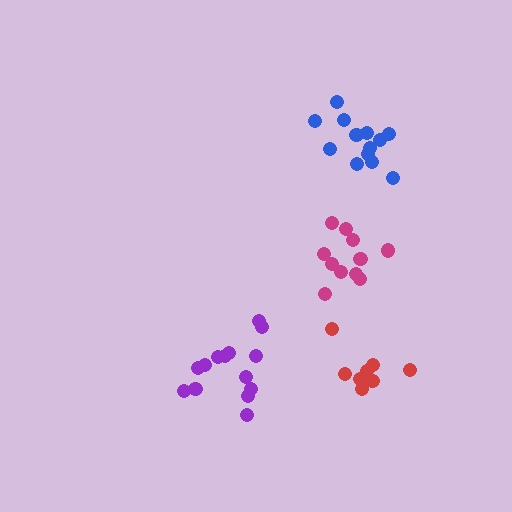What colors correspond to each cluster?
The clusters are colored: blue, magenta, purple, red.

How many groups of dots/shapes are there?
There are 4 groups.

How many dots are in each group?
Group 1: 14 dots, Group 2: 11 dots, Group 3: 14 dots, Group 4: 8 dots (47 total).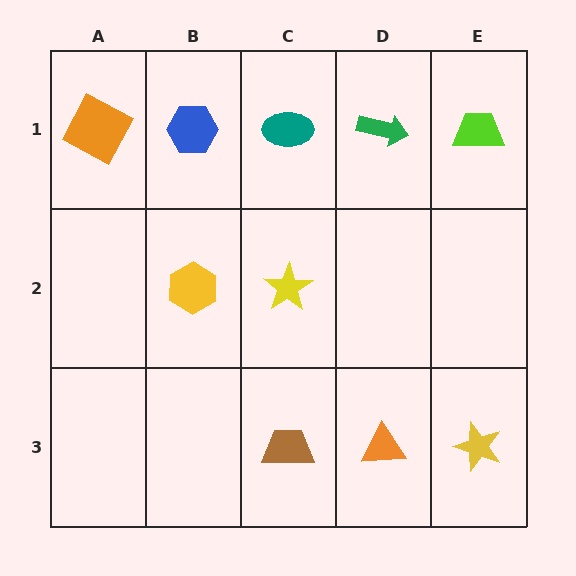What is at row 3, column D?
An orange triangle.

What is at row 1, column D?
A green arrow.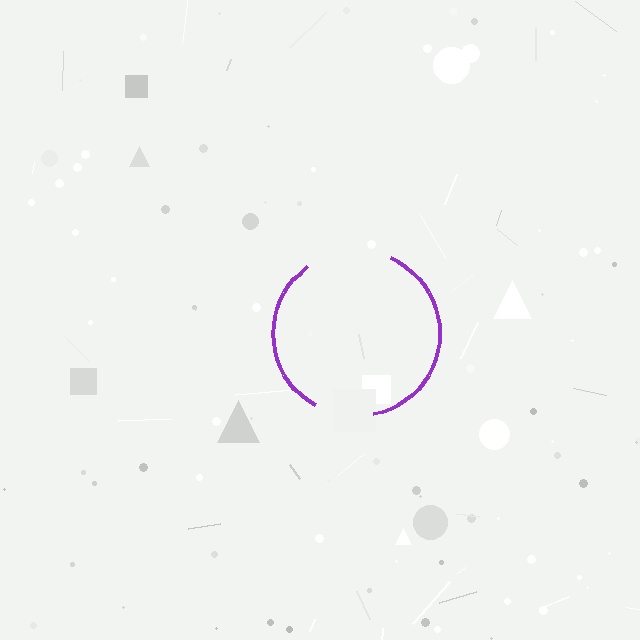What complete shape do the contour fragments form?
The contour fragments form a circle.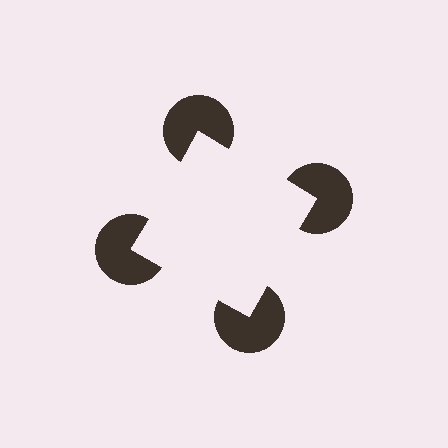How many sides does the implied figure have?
4 sides.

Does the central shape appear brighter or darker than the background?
It typically appears slightly brighter than the background, even though no actual brightness change is drawn.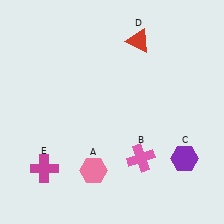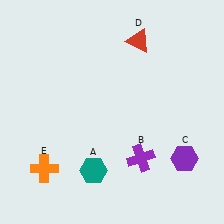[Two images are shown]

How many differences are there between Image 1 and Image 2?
There are 3 differences between the two images.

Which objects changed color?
A changed from pink to teal. B changed from pink to purple. E changed from magenta to orange.